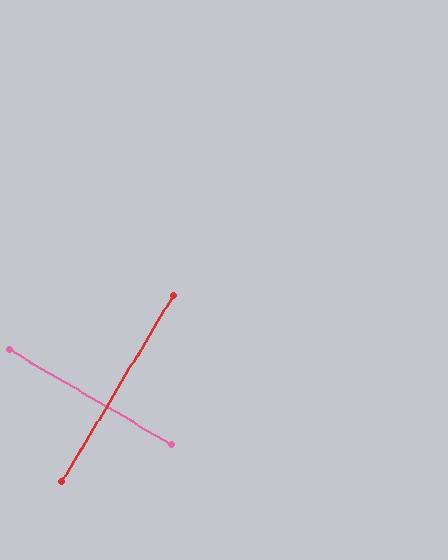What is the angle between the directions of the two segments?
Approximately 90 degrees.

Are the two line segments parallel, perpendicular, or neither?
Perpendicular — they meet at approximately 90°.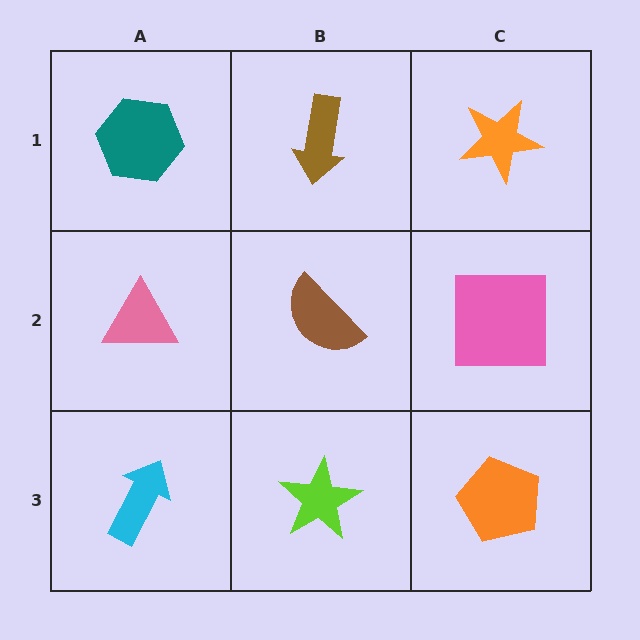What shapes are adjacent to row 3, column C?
A pink square (row 2, column C), a lime star (row 3, column B).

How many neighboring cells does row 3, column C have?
2.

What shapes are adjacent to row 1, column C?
A pink square (row 2, column C), a brown arrow (row 1, column B).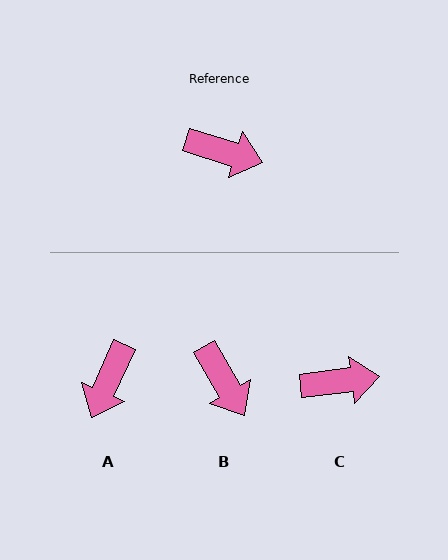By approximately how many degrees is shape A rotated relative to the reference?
Approximately 97 degrees clockwise.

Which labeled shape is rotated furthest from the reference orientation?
A, about 97 degrees away.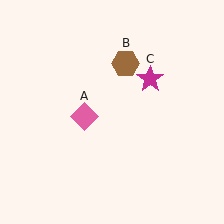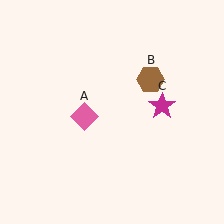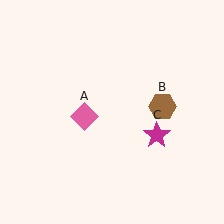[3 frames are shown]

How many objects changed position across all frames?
2 objects changed position: brown hexagon (object B), magenta star (object C).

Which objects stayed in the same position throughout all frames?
Pink diamond (object A) remained stationary.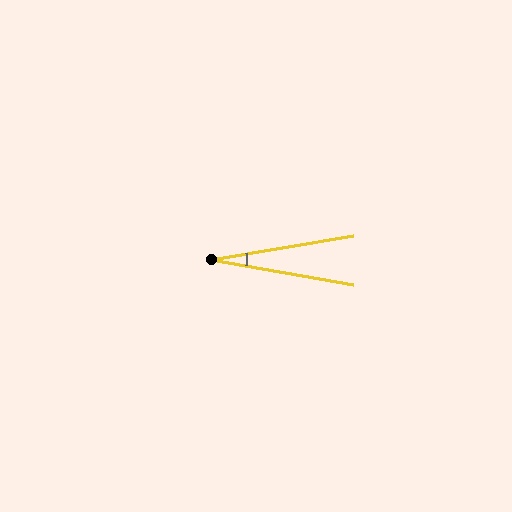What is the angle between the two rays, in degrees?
Approximately 20 degrees.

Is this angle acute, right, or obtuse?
It is acute.